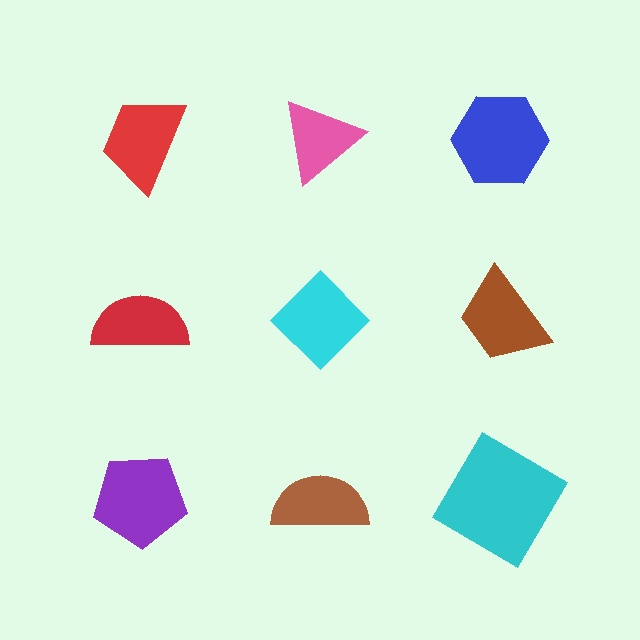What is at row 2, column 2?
A cyan diamond.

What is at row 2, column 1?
A red semicircle.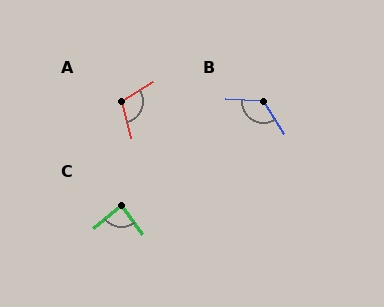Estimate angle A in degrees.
Approximately 106 degrees.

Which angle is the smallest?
C, at approximately 87 degrees.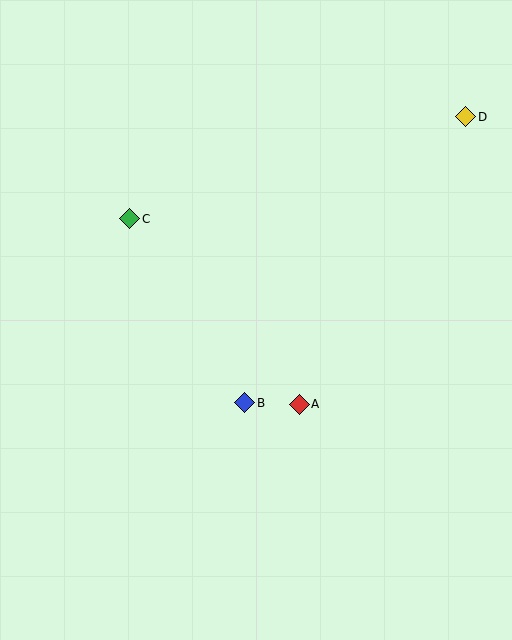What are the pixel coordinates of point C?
Point C is at (130, 219).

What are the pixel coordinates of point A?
Point A is at (299, 404).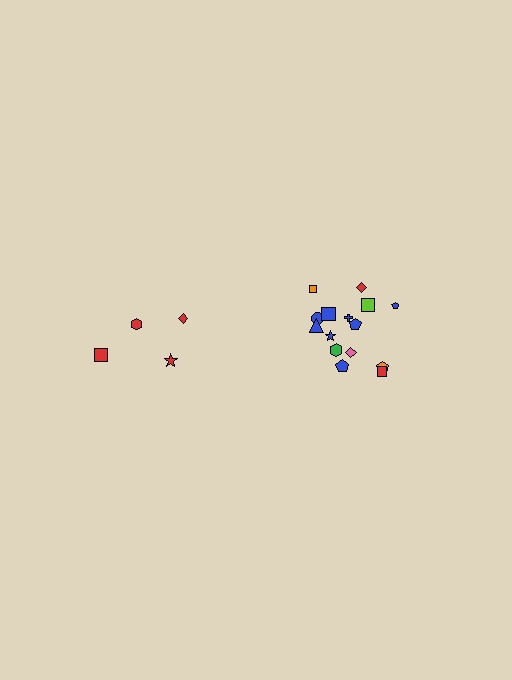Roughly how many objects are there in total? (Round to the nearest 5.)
Roughly 20 objects in total.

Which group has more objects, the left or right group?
The right group.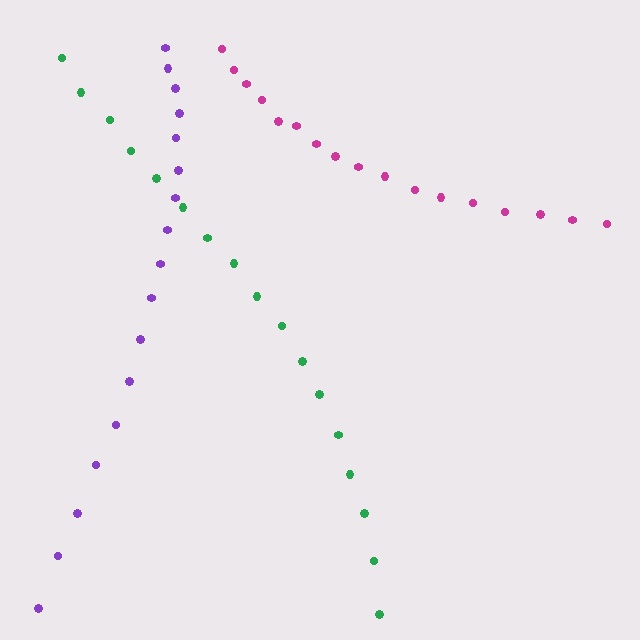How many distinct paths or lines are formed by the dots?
There are 3 distinct paths.